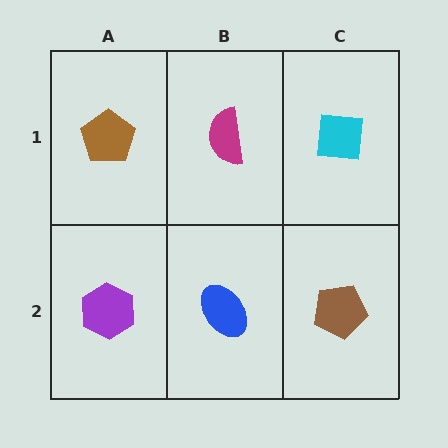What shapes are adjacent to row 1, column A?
A purple hexagon (row 2, column A), a magenta semicircle (row 1, column B).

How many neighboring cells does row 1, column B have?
3.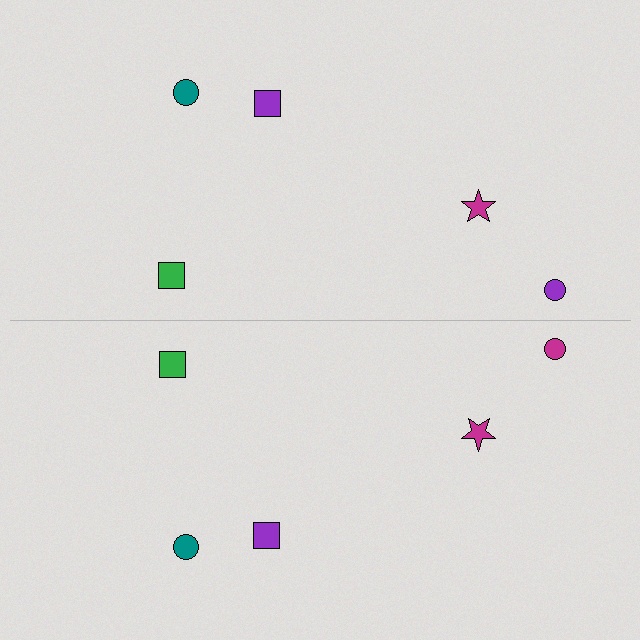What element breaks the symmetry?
The magenta circle on the bottom side breaks the symmetry — its mirror counterpart is purple.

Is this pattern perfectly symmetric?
No, the pattern is not perfectly symmetric. The magenta circle on the bottom side breaks the symmetry — its mirror counterpart is purple.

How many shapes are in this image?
There are 10 shapes in this image.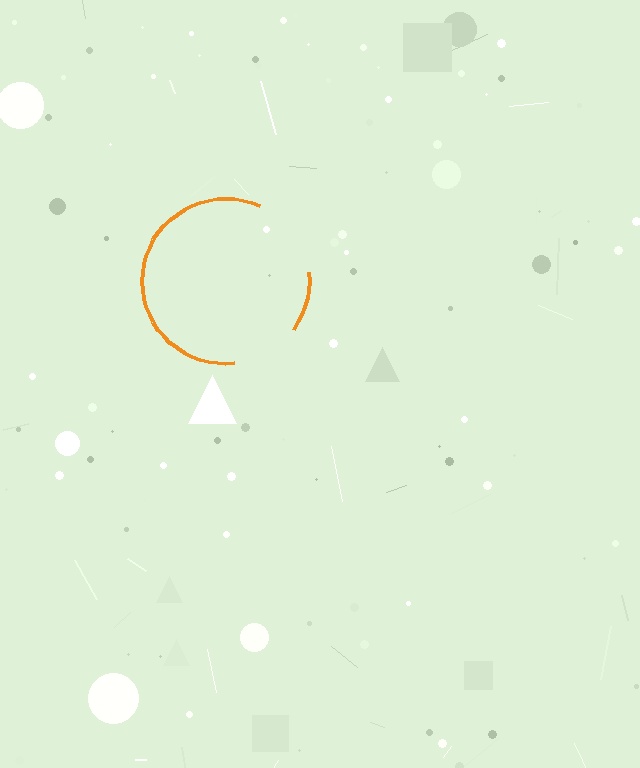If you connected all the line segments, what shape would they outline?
They would outline a circle.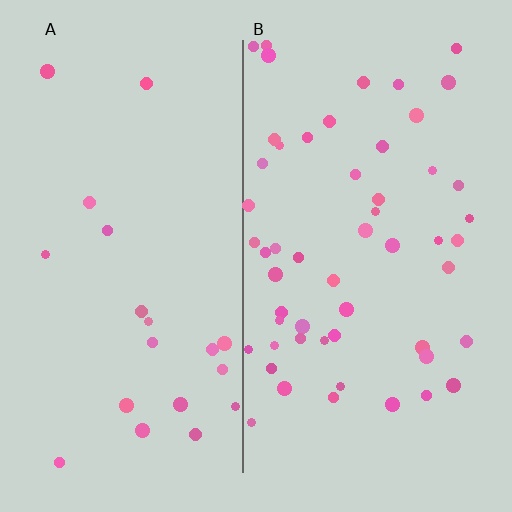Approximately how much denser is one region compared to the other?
Approximately 2.7× — region B over region A.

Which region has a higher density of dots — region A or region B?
B (the right).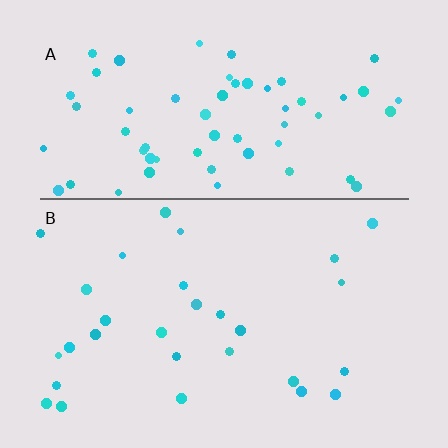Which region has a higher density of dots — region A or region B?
A (the top).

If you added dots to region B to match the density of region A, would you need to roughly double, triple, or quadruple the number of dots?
Approximately double.